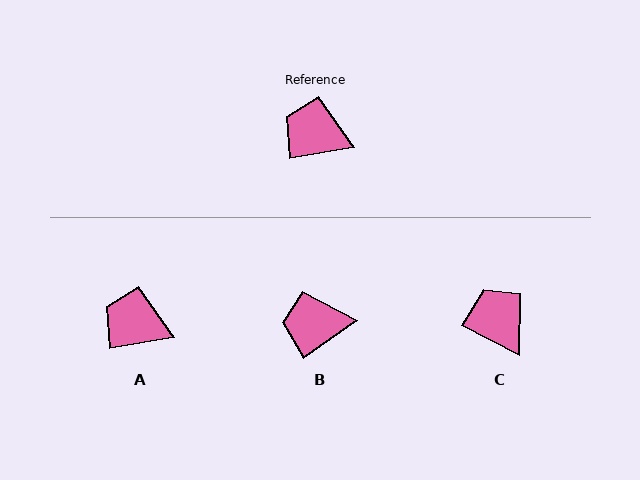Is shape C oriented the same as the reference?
No, it is off by about 37 degrees.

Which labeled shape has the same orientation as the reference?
A.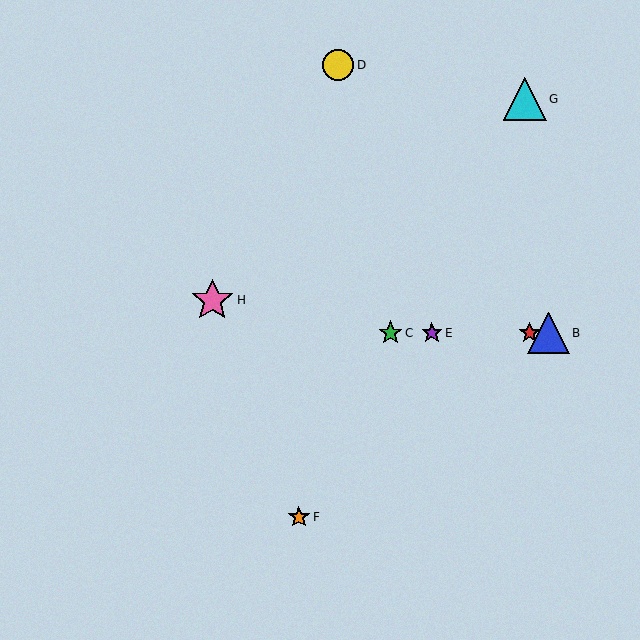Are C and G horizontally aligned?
No, C is at y≈333 and G is at y≈99.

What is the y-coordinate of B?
Object B is at y≈333.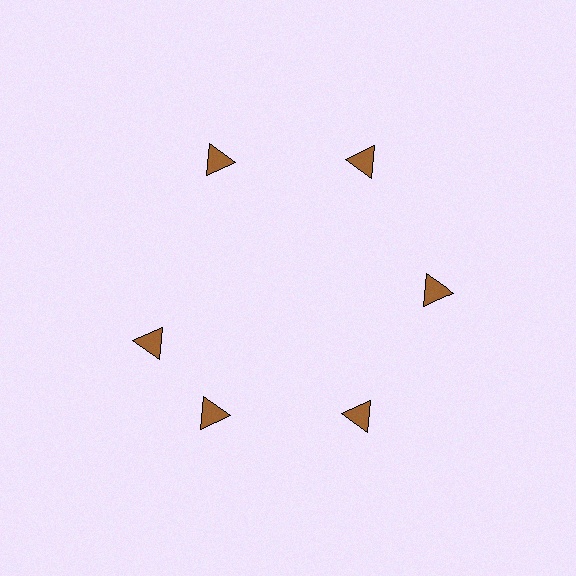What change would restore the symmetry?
The symmetry would be restored by rotating it back into even spacing with its neighbors so that all 6 triangles sit at equal angles and equal distance from the center.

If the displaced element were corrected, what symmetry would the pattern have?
It would have 6-fold rotational symmetry — the pattern would map onto itself every 60 degrees.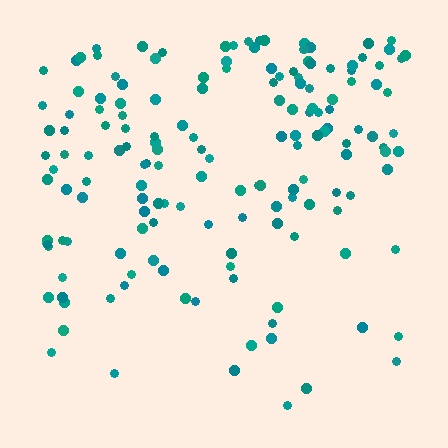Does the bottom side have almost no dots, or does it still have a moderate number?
Still a moderate number, just noticeably fewer than the top.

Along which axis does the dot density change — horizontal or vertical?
Vertical.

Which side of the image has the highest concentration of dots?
The top.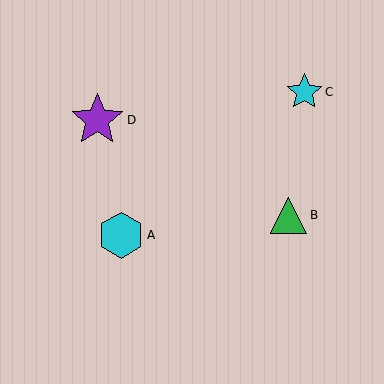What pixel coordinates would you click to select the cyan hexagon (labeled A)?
Click at (121, 235) to select the cyan hexagon A.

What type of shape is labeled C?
Shape C is a cyan star.